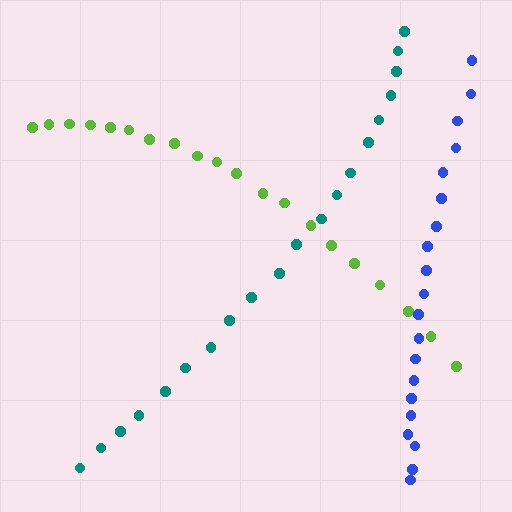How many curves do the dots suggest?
There are 3 distinct paths.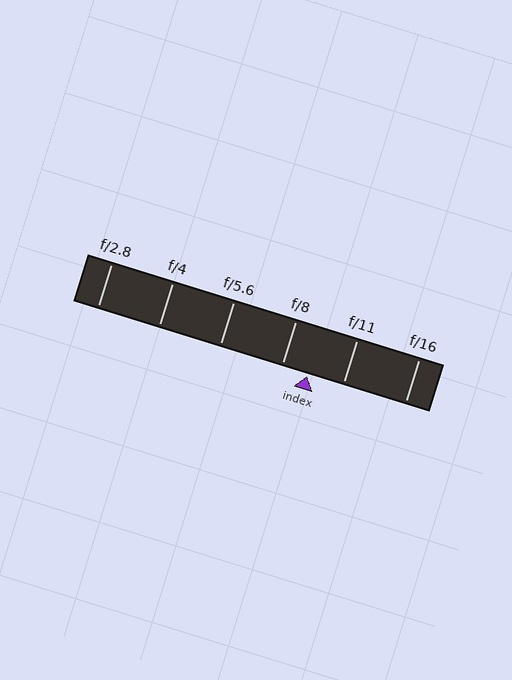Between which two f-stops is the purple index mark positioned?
The index mark is between f/8 and f/11.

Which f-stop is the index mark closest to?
The index mark is closest to f/8.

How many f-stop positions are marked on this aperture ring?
There are 6 f-stop positions marked.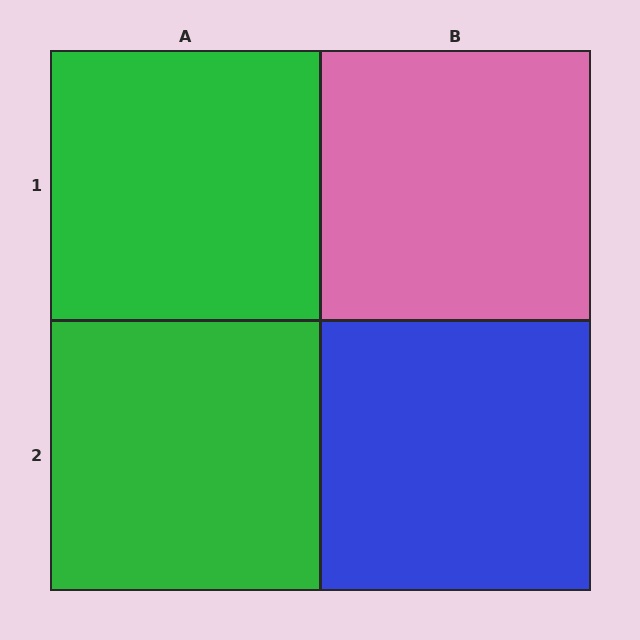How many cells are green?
2 cells are green.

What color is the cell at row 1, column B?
Pink.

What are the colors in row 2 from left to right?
Green, blue.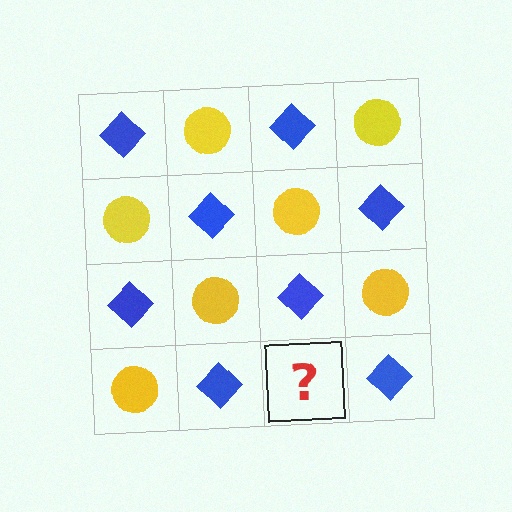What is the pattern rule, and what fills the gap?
The rule is that it alternates blue diamond and yellow circle in a checkerboard pattern. The gap should be filled with a yellow circle.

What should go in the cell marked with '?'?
The missing cell should contain a yellow circle.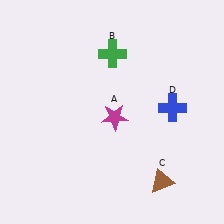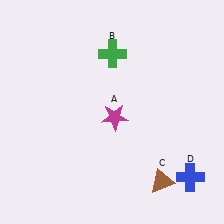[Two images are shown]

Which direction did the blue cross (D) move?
The blue cross (D) moved down.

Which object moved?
The blue cross (D) moved down.